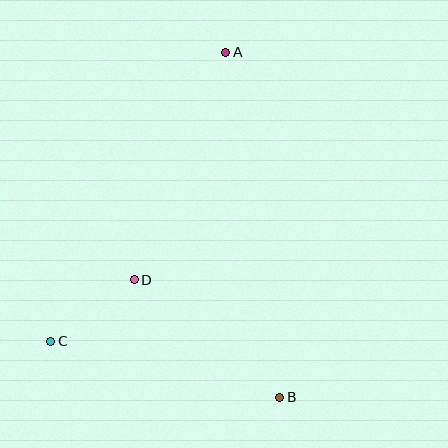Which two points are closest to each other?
Points C and D are closest to each other.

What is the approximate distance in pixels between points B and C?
The distance between B and C is approximately 236 pixels.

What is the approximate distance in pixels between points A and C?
The distance between A and C is approximately 338 pixels.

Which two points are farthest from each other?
Points A and B are farthest from each other.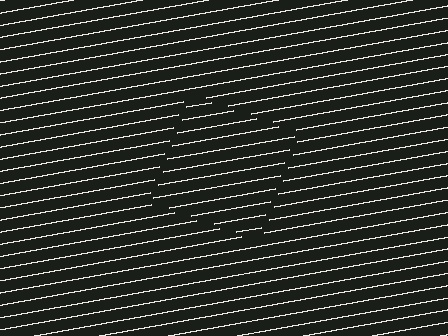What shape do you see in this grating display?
An illusory square. The interior of the shape contains the same grating, shifted by half a period — the contour is defined by the phase discontinuity where line-ends from the inner and outer gratings abut.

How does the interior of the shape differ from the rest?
The interior of the shape contains the same grating, shifted by half a period — the contour is defined by the phase discontinuity where line-ends from the inner and outer gratings abut.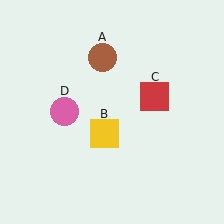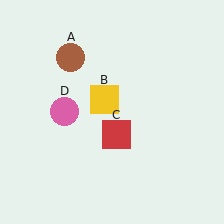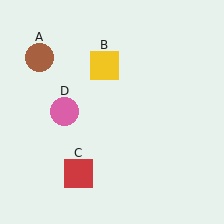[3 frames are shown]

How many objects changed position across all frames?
3 objects changed position: brown circle (object A), yellow square (object B), red square (object C).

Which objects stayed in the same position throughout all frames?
Pink circle (object D) remained stationary.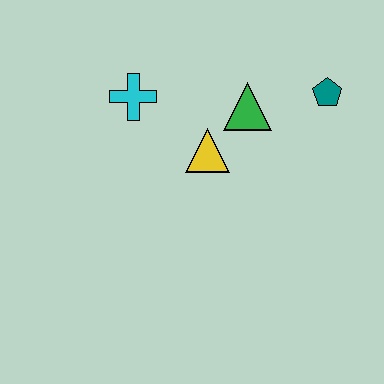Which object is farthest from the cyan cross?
The teal pentagon is farthest from the cyan cross.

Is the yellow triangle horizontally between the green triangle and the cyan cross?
Yes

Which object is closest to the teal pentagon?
The green triangle is closest to the teal pentagon.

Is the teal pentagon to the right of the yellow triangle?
Yes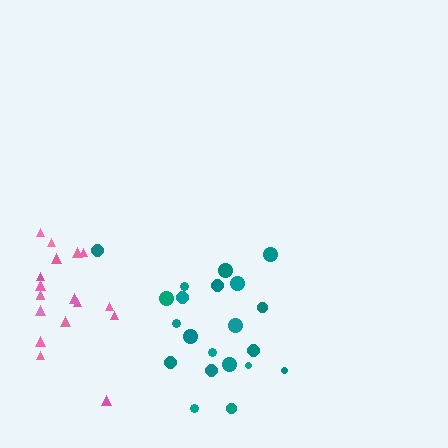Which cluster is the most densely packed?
Teal.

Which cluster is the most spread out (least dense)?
Pink.